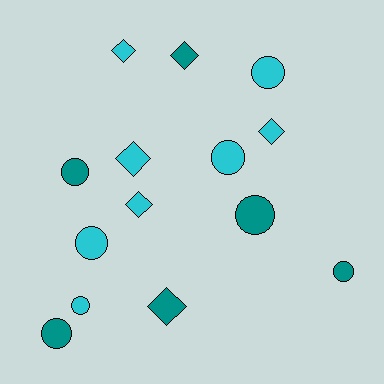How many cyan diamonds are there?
There are 4 cyan diamonds.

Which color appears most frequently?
Cyan, with 8 objects.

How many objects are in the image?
There are 14 objects.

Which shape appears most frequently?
Circle, with 8 objects.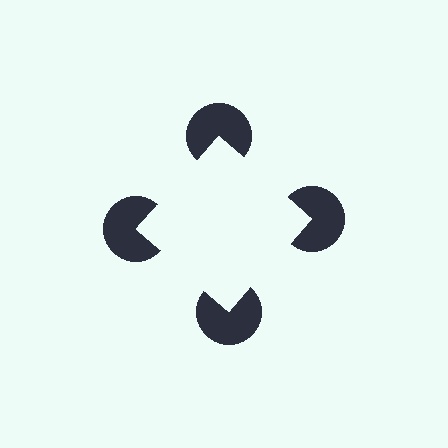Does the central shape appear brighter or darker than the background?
It typically appears slightly brighter than the background, even though no actual brightness change is drawn.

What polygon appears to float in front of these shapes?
An illusory square — its edges are inferred from the aligned wedge cuts in the pac-man discs, not physically drawn.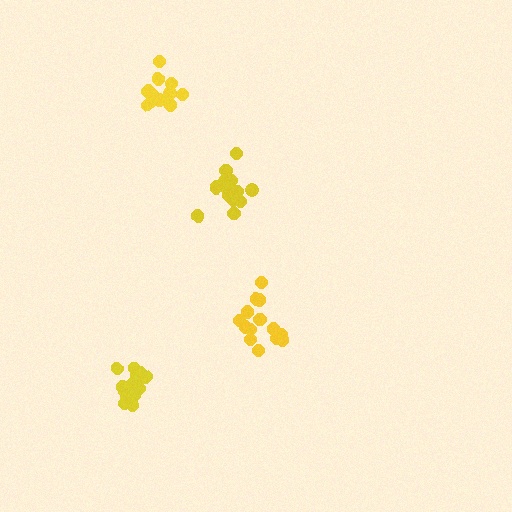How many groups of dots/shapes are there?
There are 4 groups.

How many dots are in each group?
Group 1: 17 dots, Group 2: 14 dots, Group 3: 17 dots, Group 4: 13 dots (61 total).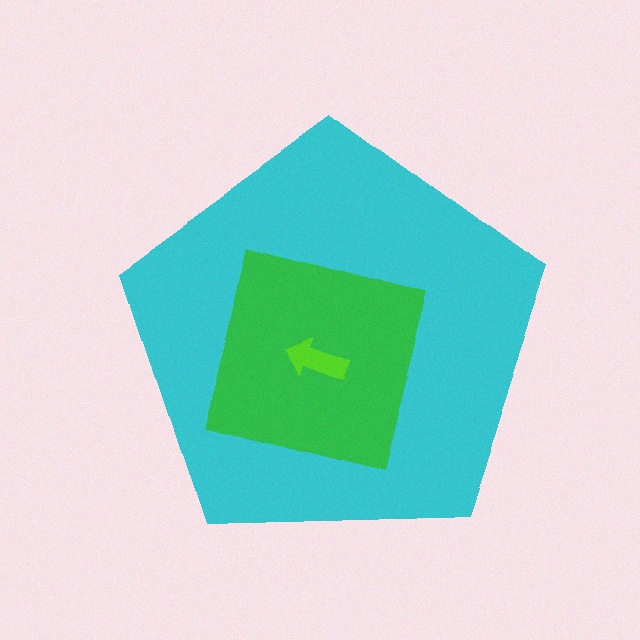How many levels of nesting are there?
3.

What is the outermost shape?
The cyan pentagon.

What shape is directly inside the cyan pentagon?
The green square.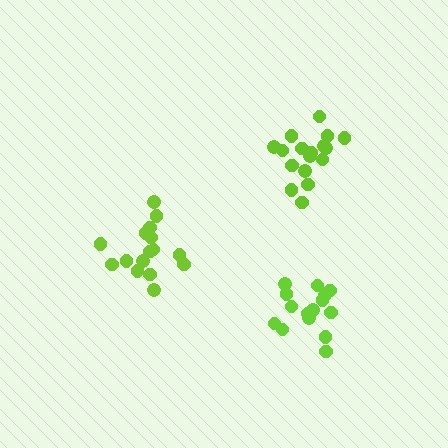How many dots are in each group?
Group 1: 16 dots, Group 2: 17 dots, Group 3: 15 dots (48 total).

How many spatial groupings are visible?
There are 3 spatial groupings.